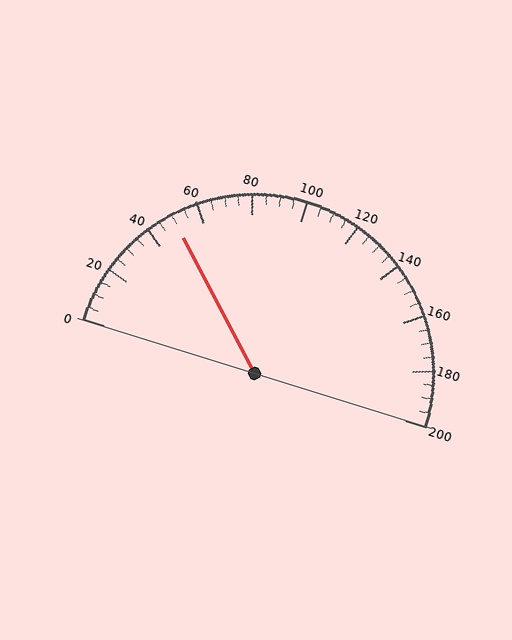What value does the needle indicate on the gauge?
The needle indicates approximately 50.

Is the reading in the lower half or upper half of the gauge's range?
The reading is in the lower half of the range (0 to 200).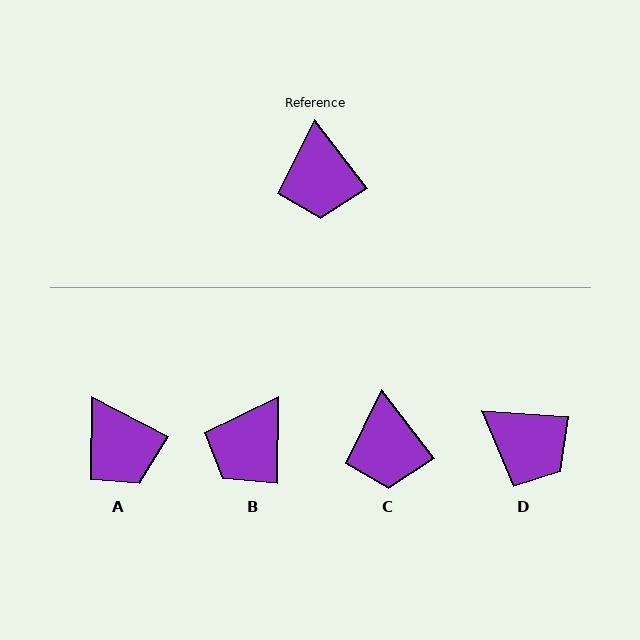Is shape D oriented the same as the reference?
No, it is off by about 48 degrees.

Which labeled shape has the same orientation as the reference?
C.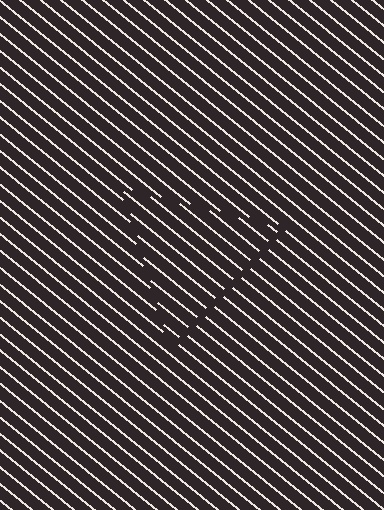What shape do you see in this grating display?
An illusory triangle. The interior of the shape contains the same grating, shifted by half a period — the contour is defined by the phase discontinuity where line-ends from the inner and outer gratings abut.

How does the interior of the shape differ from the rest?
The interior of the shape contains the same grating, shifted by half a period — the contour is defined by the phase discontinuity where line-ends from the inner and outer gratings abut.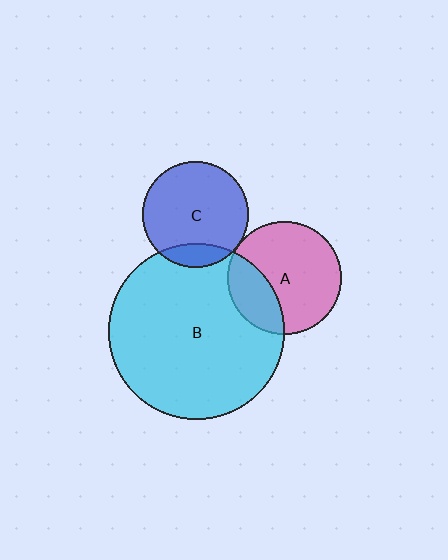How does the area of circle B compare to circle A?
Approximately 2.4 times.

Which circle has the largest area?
Circle B (cyan).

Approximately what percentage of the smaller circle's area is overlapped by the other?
Approximately 5%.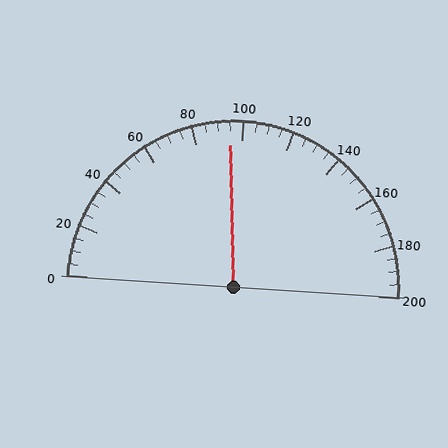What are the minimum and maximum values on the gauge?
The gauge ranges from 0 to 200.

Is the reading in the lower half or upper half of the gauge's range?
The reading is in the lower half of the range (0 to 200).